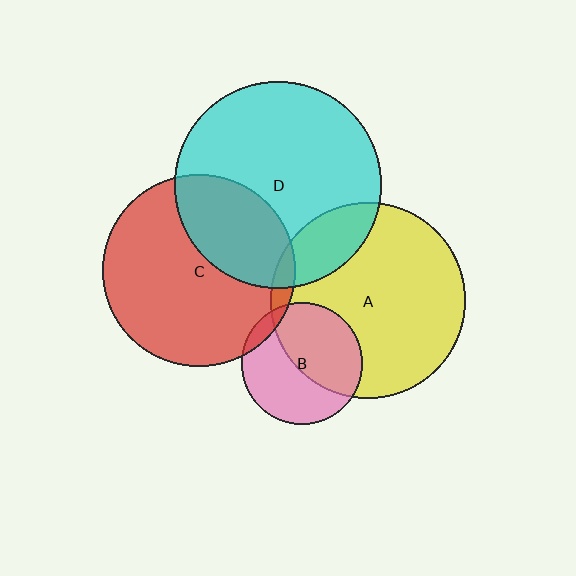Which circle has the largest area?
Circle D (cyan).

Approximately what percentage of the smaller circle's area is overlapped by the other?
Approximately 15%.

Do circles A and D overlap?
Yes.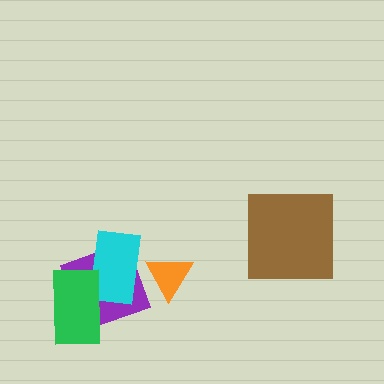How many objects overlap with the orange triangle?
1 object overlaps with the orange triangle.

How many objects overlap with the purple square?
2 objects overlap with the purple square.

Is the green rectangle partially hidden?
No, no other shape covers it.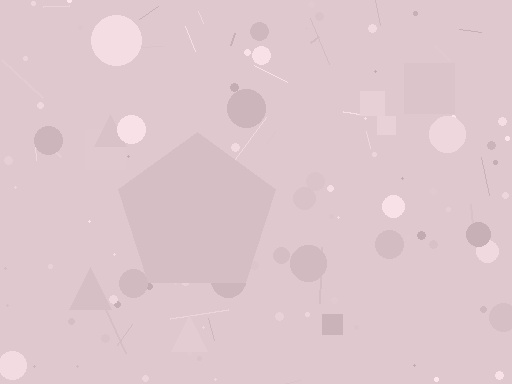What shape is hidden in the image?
A pentagon is hidden in the image.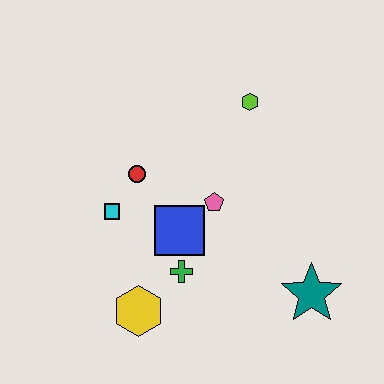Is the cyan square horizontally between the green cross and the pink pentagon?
No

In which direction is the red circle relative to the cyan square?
The red circle is above the cyan square.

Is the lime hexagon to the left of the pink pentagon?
No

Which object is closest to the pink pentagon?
The blue square is closest to the pink pentagon.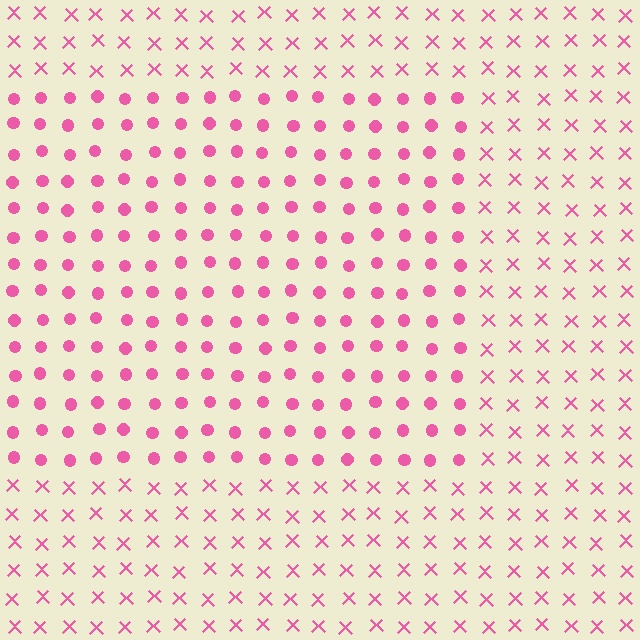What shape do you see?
I see a rectangle.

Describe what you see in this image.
The image is filled with small pink elements arranged in a uniform grid. A rectangle-shaped region contains circles, while the surrounding area contains X marks. The boundary is defined purely by the change in element shape.